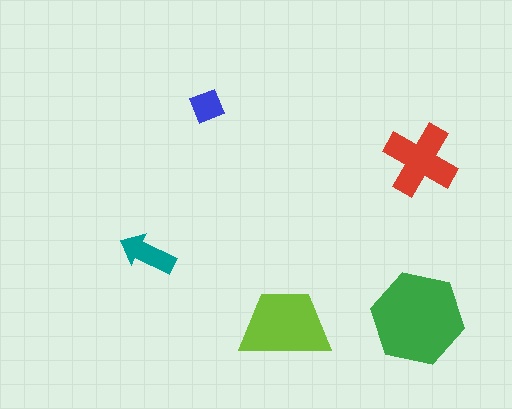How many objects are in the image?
There are 5 objects in the image.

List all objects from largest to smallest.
The green hexagon, the lime trapezoid, the red cross, the teal arrow, the blue diamond.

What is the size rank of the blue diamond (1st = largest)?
5th.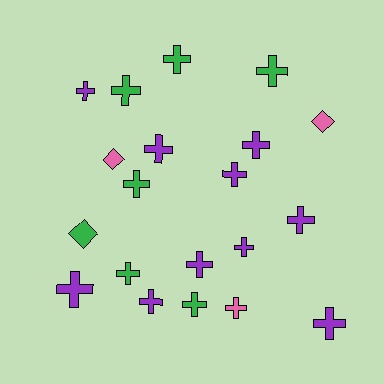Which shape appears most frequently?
Cross, with 17 objects.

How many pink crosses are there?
There is 1 pink cross.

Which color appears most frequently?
Purple, with 10 objects.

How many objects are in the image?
There are 20 objects.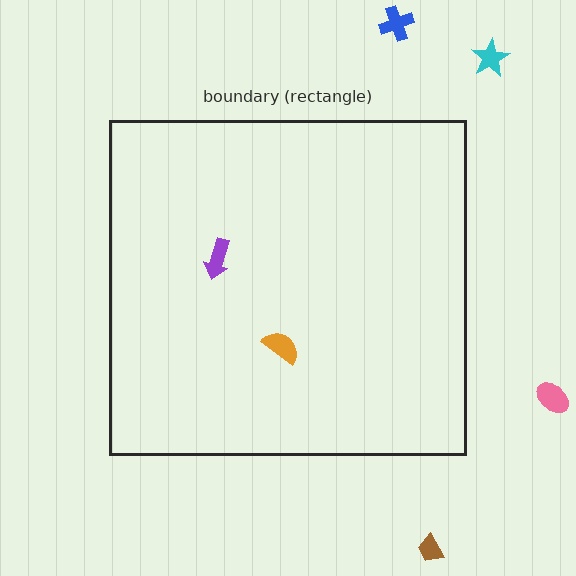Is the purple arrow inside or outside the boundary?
Inside.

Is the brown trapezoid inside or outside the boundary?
Outside.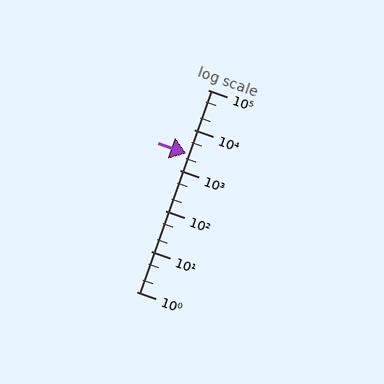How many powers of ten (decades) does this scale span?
The scale spans 5 decades, from 1 to 100000.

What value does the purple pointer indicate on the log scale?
The pointer indicates approximately 2700.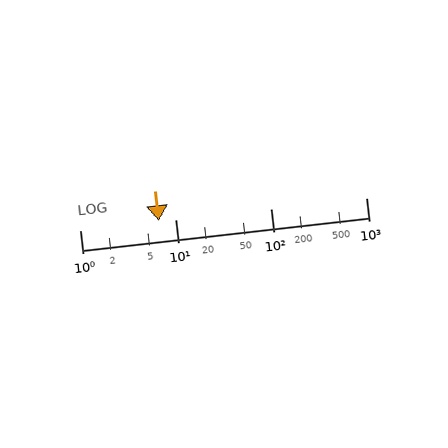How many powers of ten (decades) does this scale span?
The scale spans 3 decades, from 1 to 1000.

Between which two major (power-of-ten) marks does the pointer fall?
The pointer is between 1 and 10.